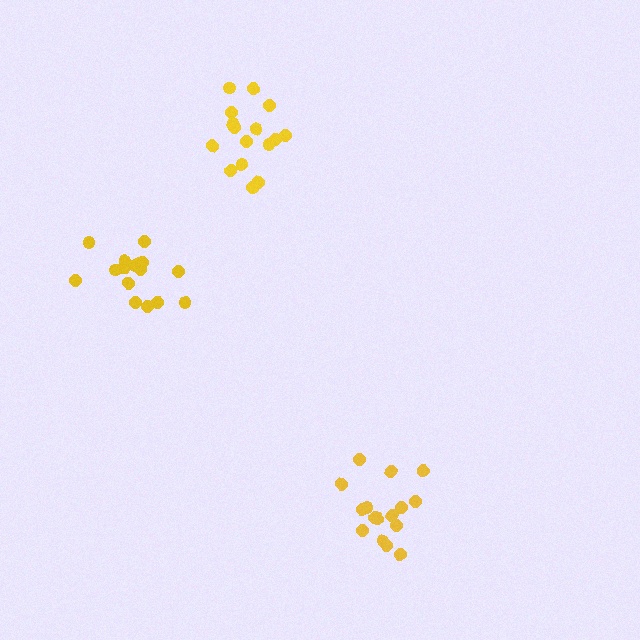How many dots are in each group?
Group 1: 16 dots, Group 2: 16 dots, Group 3: 16 dots (48 total).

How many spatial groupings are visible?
There are 3 spatial groupings.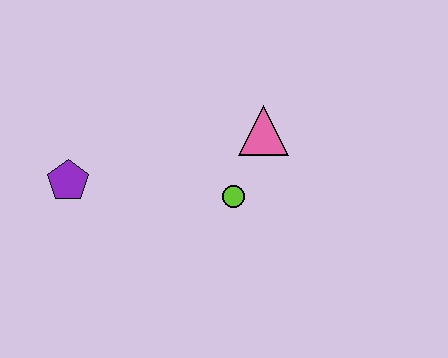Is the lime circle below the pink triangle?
Yes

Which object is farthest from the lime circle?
The purple pentagon is farthest from the lime circle.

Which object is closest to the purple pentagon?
The lime circle is closest to the purple pentagon.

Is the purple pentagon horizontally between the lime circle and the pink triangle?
No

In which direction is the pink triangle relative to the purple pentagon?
The pink triangle is to the right of the purple pentagon.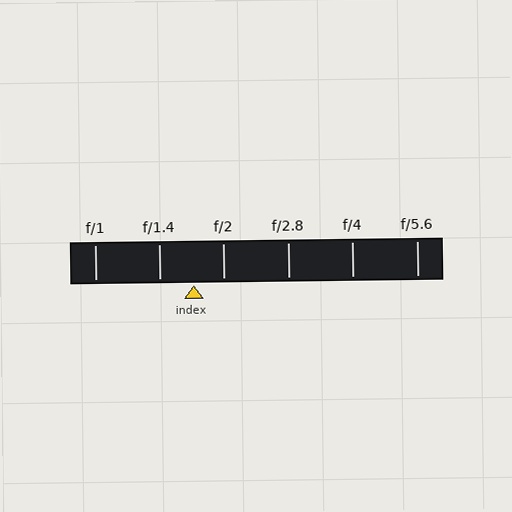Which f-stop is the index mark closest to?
The index mark is closest to f/2.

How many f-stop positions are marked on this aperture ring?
There are 6 f-stop positions marked.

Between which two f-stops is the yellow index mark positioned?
The index mark is between f/1.4 and f/2.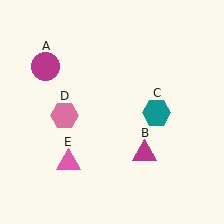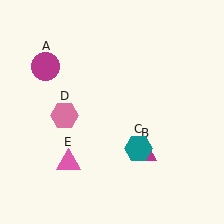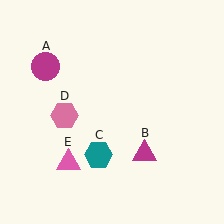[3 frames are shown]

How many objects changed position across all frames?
1 object changed position: teal hexagon (object C).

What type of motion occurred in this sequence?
The teal hexagon (object C) rotated clockwise around the center of the scene.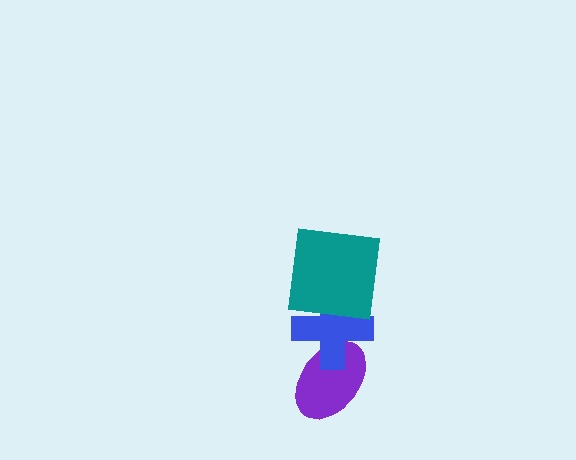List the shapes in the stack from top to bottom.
From top to bottom: the teal square, the blue cross, the purple ellipse.